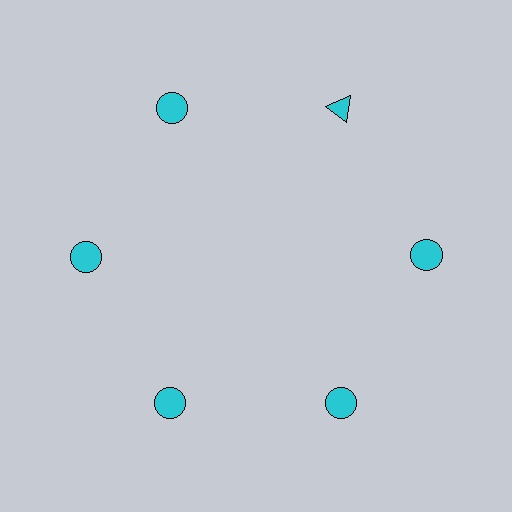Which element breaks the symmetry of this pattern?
The cyan triangle at roughly the 1 o'clock position breaks the symmetry. All other shapes are cyan circles.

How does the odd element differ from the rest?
It has a different shape: triangle instead of circle.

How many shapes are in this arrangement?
There are 6 shapes arranged in a ring pattern.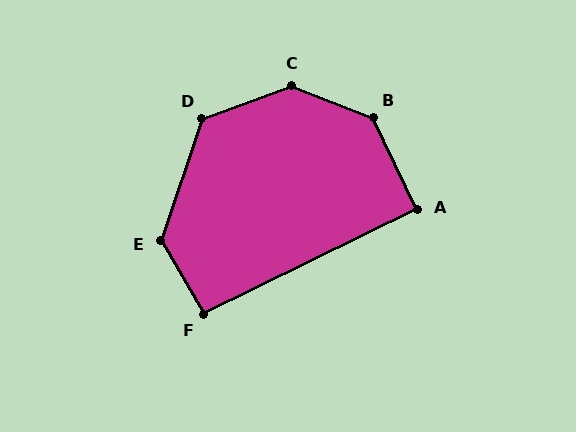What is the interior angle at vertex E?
Approximately 131 degrees (obtuse).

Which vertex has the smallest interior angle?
A, at approximately 90 degrees.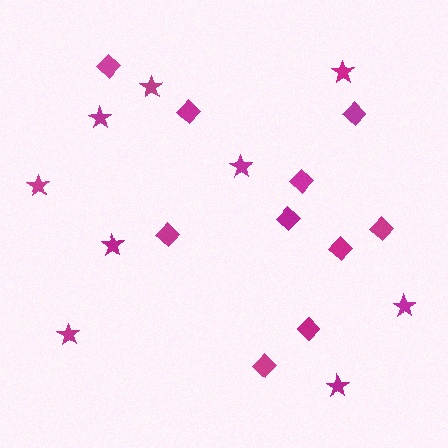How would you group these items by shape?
There are 2 groups: one group of stars (9) and one group of diamonds (10).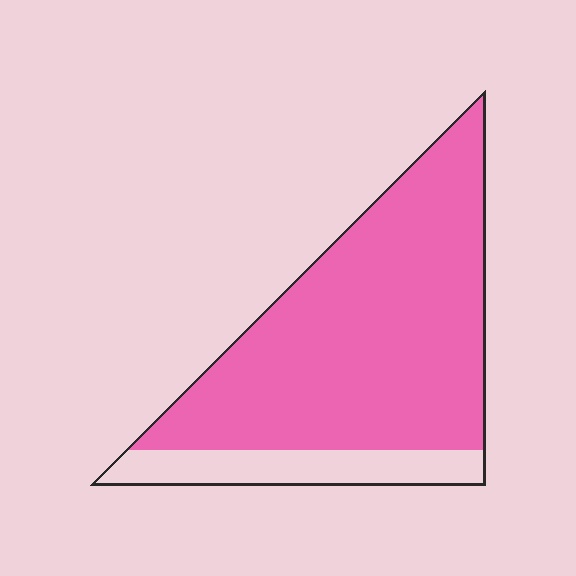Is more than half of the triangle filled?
Yes.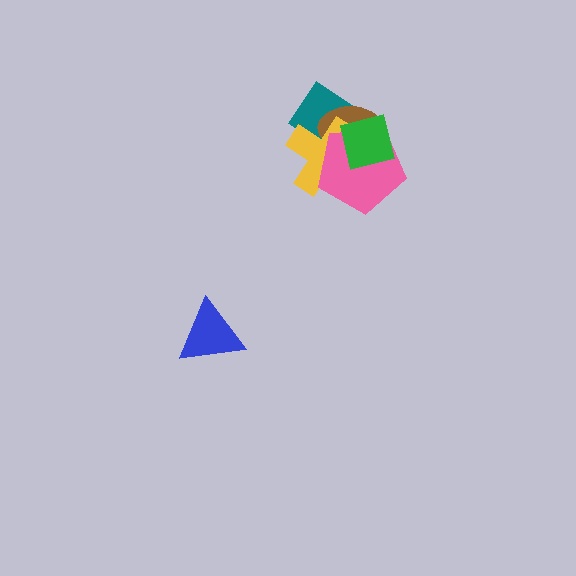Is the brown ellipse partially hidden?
Yes, it is partially covered by another shape.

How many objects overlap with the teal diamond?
4 objects overlap with the teal diamond.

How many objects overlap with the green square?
4 objects overlap with the green square.